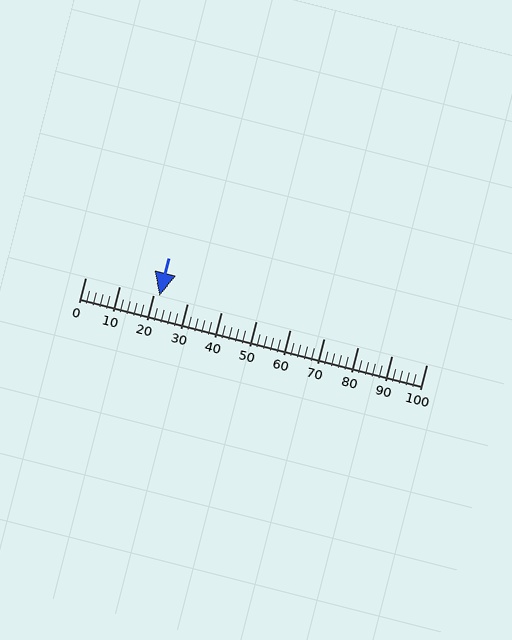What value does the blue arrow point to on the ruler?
The blue arrow points to approximately 22.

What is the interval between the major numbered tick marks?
The major tick marks are spaced 10 units apart.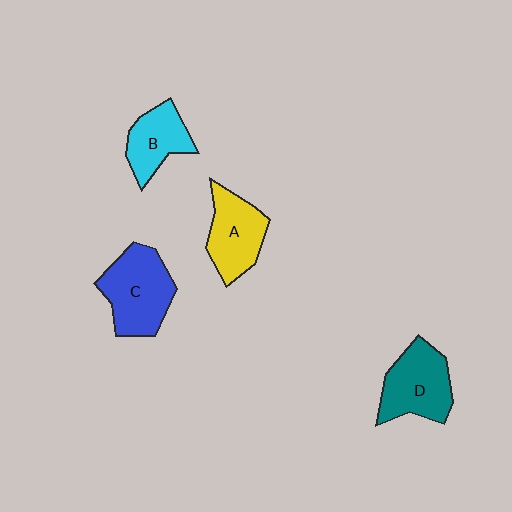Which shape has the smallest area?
Shape B (cyan).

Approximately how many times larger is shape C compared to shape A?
Approximately 1.2 times.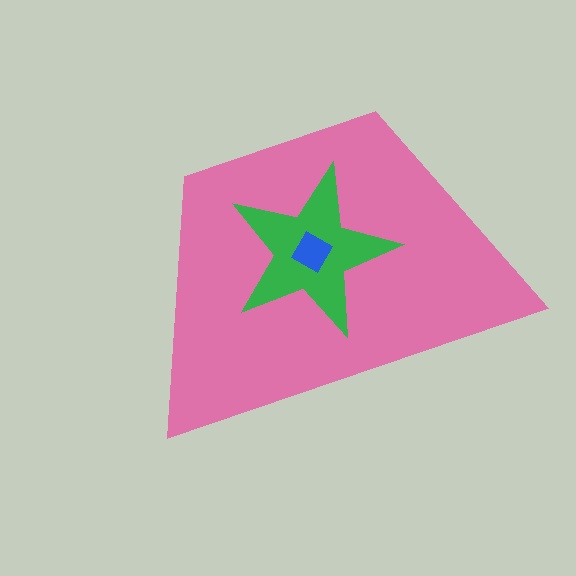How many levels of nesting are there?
3.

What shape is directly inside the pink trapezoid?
The green star.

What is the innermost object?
The blue diamond.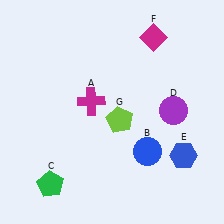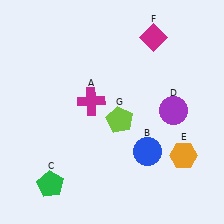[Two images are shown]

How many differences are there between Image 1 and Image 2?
There is 1 difference between the two images.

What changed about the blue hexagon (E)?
In Image 1, E is blue. In Image 2, it changed to orange.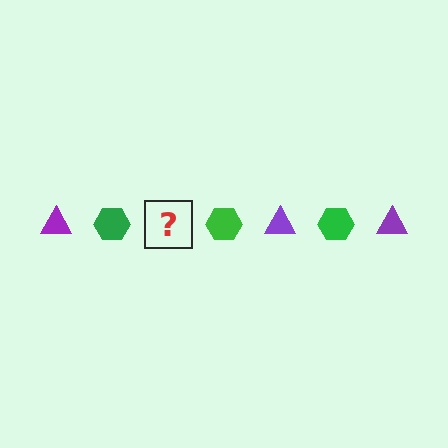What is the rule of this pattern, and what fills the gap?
The rule is that the pattern alternates between purple triangle and green hexagon. The gap should be filled with a purple triangle.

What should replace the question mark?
The question mark should be replaced with a purple triangle.